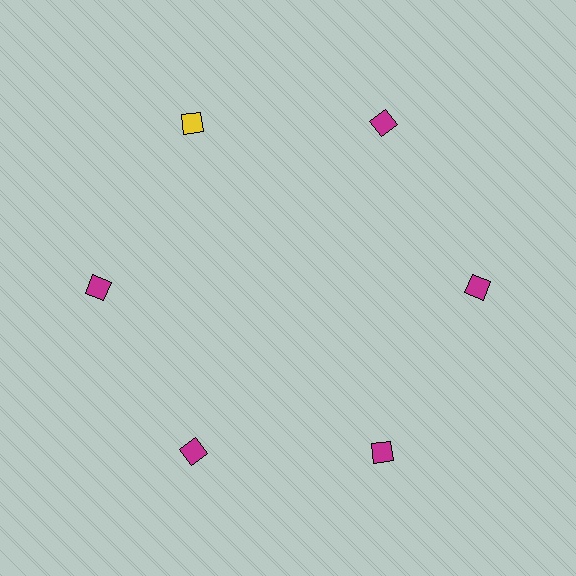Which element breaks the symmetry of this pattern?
The yellow diamond at roughly the 11 o'clock position breaks the symmetry. All other shapes are magenta diamonds.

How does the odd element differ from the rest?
It has a different color: yellow instead of magenta.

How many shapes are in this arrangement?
There are 6 shapes arranged in a ring pattern.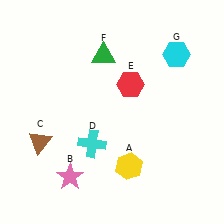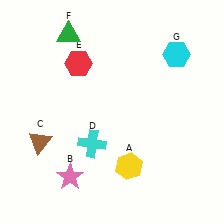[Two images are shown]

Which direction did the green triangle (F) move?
The green triangle (F) moved left.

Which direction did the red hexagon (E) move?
The red hexagon (E) moved left.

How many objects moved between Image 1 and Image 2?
2 objects moved between the two images.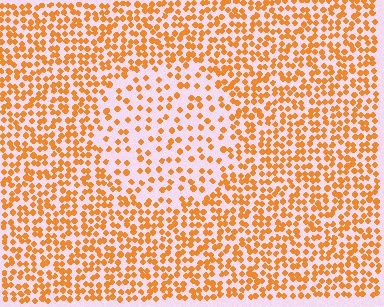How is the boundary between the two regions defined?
The boundary is defined by a change in element density (approximately 2.1x ratio). All elements are the same color, size, and shape.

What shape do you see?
I see a circle.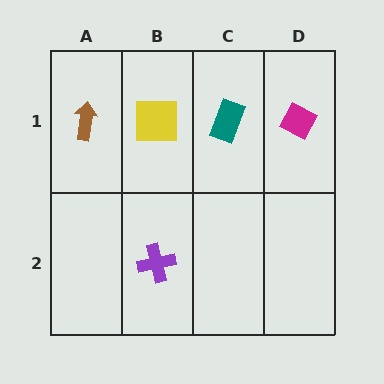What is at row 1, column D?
A magenta diamond.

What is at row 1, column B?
A yellow square.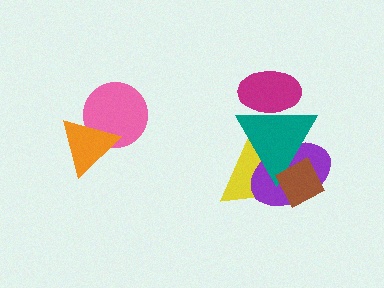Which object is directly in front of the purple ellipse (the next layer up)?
The teal triangle is directly in front of the purple ellipse.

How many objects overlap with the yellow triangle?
3 objects overlap with the yellow triangle.